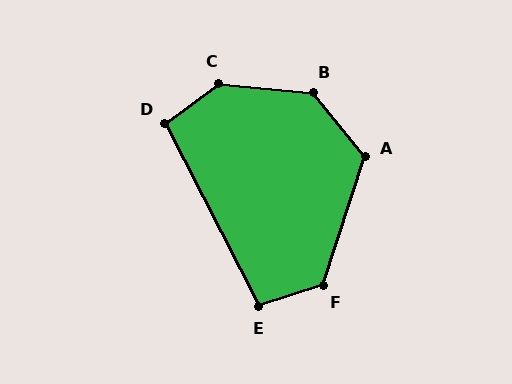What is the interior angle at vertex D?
Approximately 99 degrees (obtuse).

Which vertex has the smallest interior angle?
E, at approximately 99 degrees.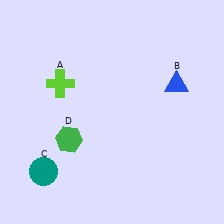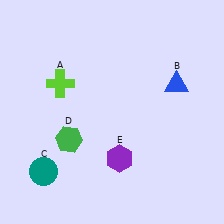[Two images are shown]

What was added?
A purple hexagon (E) was added in Image 2.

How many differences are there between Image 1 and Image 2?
There is 1 difference between the two images.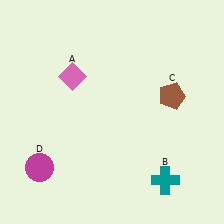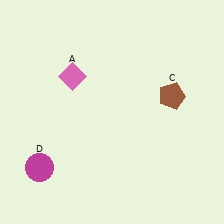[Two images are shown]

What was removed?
The teal cross (B) was removed in Image 2.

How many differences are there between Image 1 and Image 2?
There is 1 difference between the two images.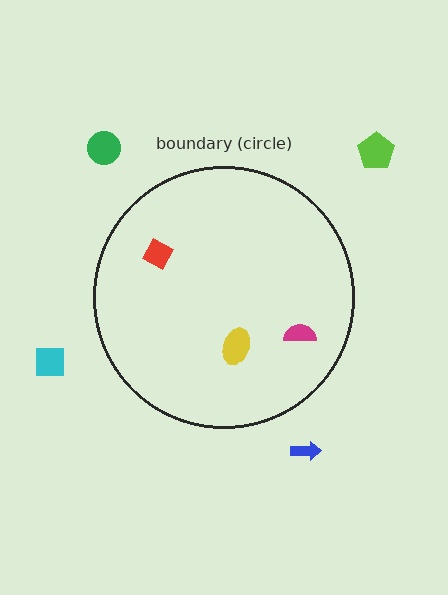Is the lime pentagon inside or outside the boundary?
Outside.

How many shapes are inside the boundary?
3 inside, 4 outside.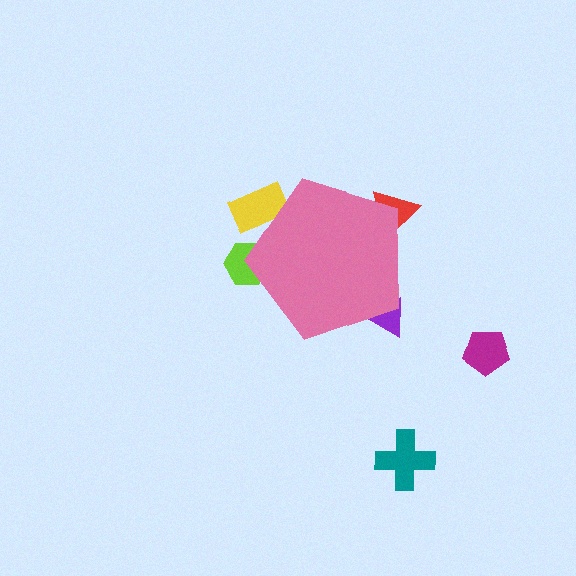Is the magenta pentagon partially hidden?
No, the magenta pentagon is fully visible.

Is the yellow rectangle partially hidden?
Yes, the yellow rectangle is partially hidden behind the pink pentagon.